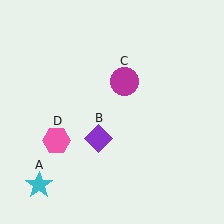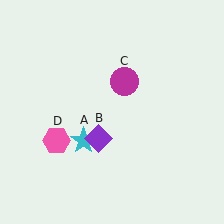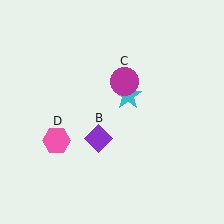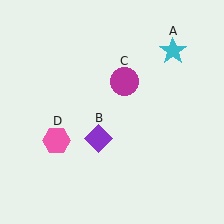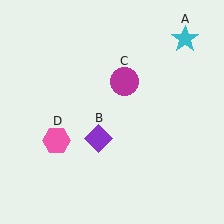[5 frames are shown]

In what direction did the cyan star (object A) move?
The cyan star (object A) moved up and to the right.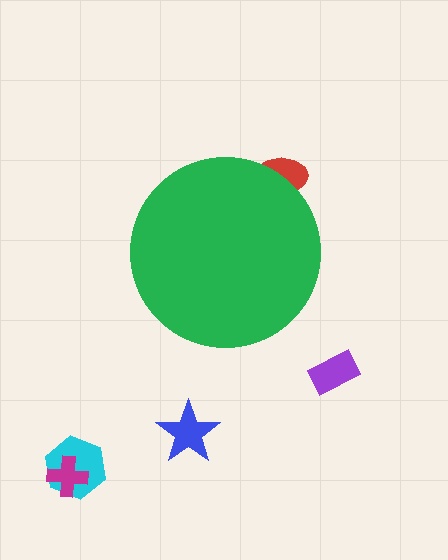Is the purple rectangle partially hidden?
No, the purple rectangle is fully visible.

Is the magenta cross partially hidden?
No, the magenta cross is fully visible.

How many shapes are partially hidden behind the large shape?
1 shape is partially hidden.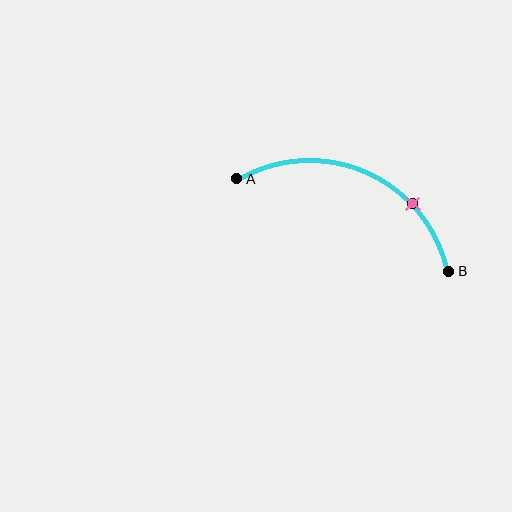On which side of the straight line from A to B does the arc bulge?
The arc bulges above the straight line connecting A and B.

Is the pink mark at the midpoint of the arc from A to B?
No. The pink mark lies on the arc but is closer to endpoint B. The arc midpoint would be at the point on the curve equidistant along the arc from both A and B.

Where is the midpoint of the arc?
The arc midpoint is the point on the curve farthest from the straight line joining A and B. It sits above that line.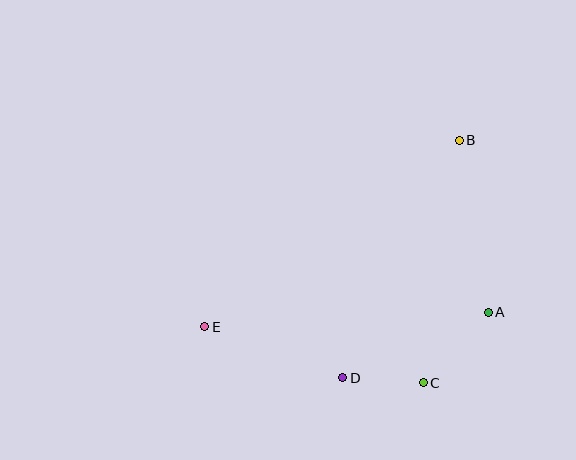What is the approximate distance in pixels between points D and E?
The distance between D and E is approximately 147 pixels.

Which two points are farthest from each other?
Points B and E are farthest from each other.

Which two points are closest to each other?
Points C and D are closest to each other.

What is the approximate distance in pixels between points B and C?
The distance between B and C is approximately 245 pixels.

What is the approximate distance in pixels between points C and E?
The distance between C and E is approximately 226 pixels.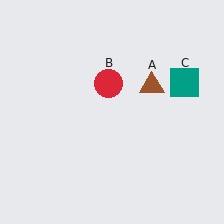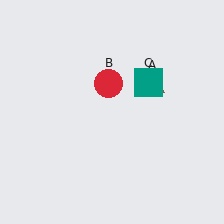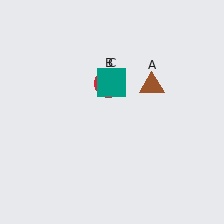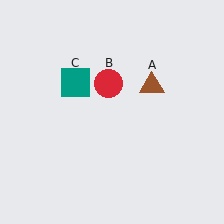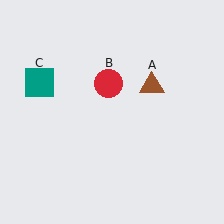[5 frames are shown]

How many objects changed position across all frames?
1 object changed position: teal square (object C).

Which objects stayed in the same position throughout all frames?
Brown triangle (object A) and red circle (object B) remained stationary.